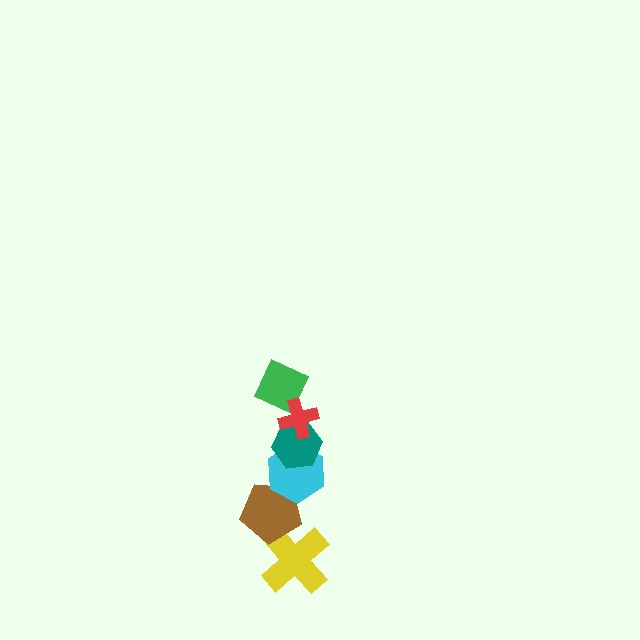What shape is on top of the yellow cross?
The brown pentagon is on top of the yellow cross.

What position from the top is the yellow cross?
The yellow cross is 6th from the top.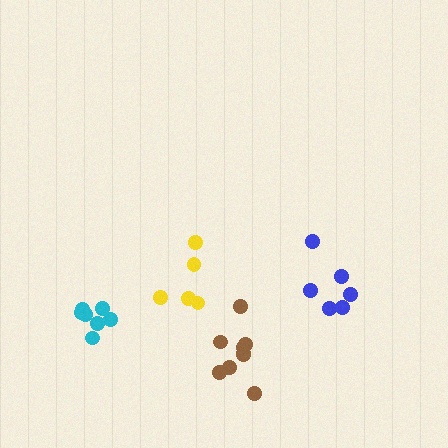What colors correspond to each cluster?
The clusters are colored: cyan, yellow, blue, brown.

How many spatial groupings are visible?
There are 4 spatial groupings.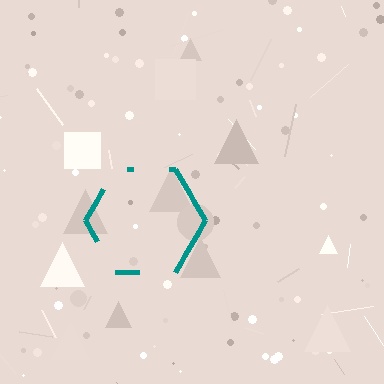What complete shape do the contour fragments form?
The contour fragments form a hexagon.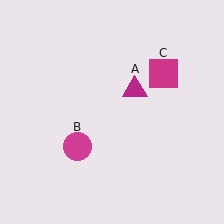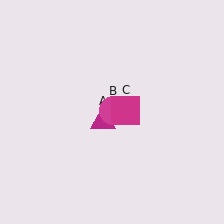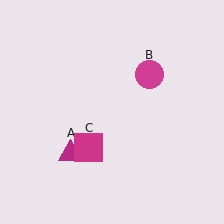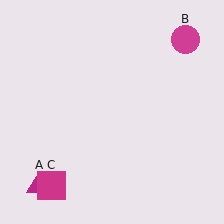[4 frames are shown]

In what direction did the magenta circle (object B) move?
The magenta circle (object B) moved up and to the right.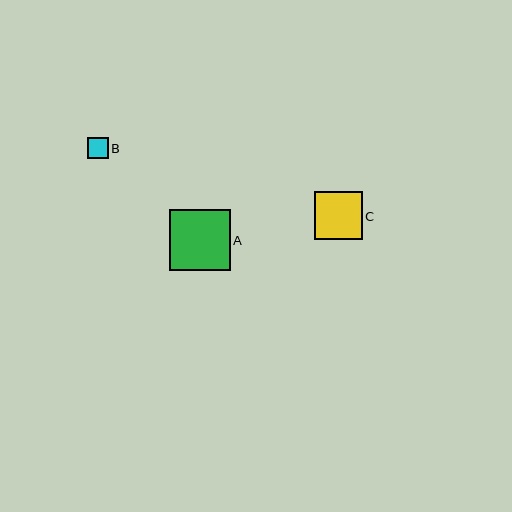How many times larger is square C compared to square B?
Square C is approximately 2.3 times the size of square B.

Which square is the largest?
Square A is the largest with a size of approximately 61 pixels.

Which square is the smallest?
Square B is the smallest with a size of approximately 21 pixels.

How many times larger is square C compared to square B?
Square C is approximately 2.3 times the size of square B.